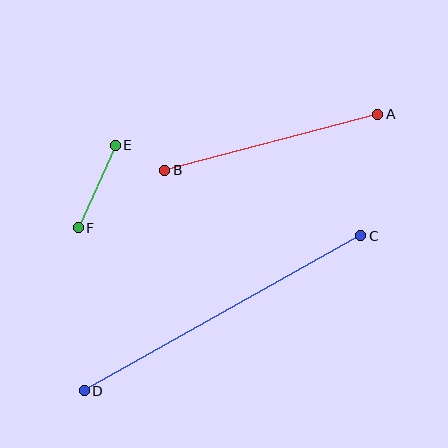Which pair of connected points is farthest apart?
Points C and D are farthest apart.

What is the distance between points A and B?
The distance is approximately 220 pixels.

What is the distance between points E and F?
The distance is approximately 90 pixels.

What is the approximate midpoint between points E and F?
The midpoint is at approximately (97, 186) pixels.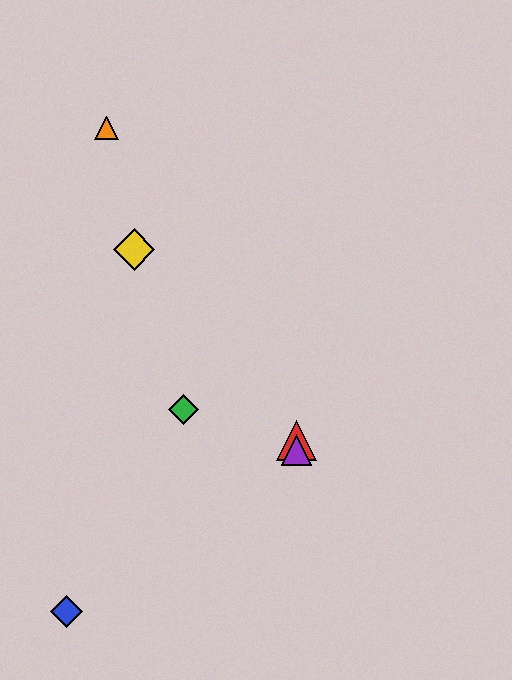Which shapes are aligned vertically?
The red triangle, the purple triangle are aligned vertically.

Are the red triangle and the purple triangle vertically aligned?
Yes, both are at x≈296.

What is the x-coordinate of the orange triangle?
The orange triangle is at x≈106.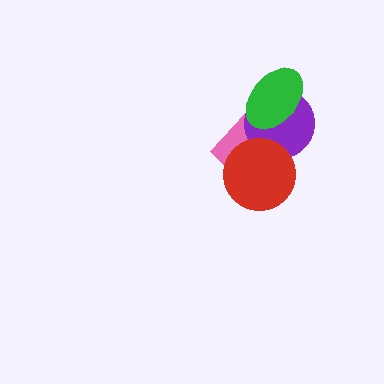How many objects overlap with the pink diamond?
3 objects overlap with the pink diamond.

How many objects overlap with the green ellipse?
2 objects overlap with the green ellipse.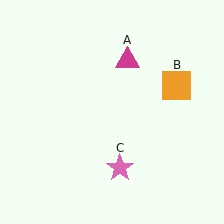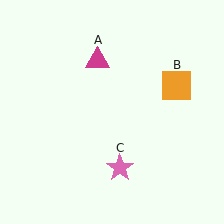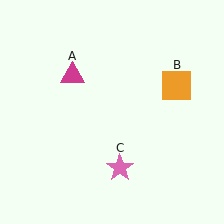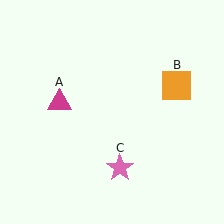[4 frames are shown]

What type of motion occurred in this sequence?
The magenta triangle (object A) rotated counterclockwise around the center of the scene.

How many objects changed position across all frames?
1 object changed position: magenta triangle (object A).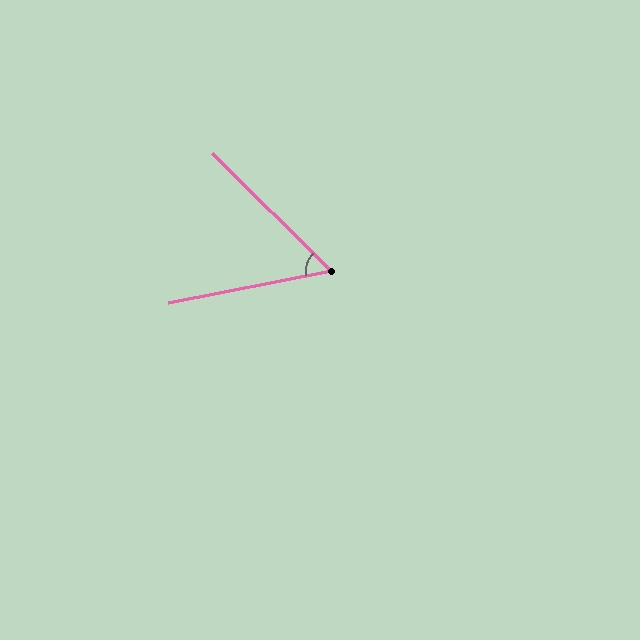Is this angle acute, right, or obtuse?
It is acute.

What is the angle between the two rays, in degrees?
Approximately 56 degrees.